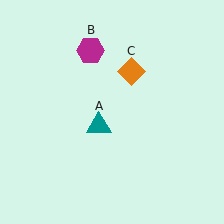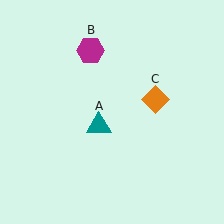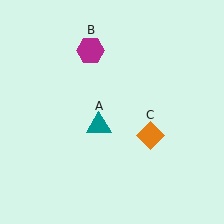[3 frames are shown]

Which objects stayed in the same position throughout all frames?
Teal triangle (object A) and magenta hexagon (object B) remained stationary.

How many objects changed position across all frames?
1 object changed position: orange diamond (object C).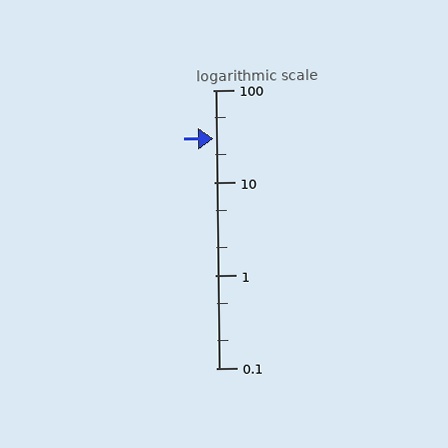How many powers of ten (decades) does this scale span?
The scale spans 3 decades, from 0.1 to 100.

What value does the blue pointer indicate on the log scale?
The pointer indicates approximately 30.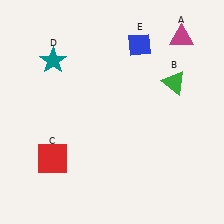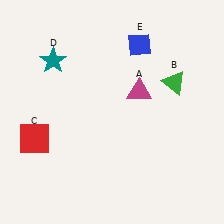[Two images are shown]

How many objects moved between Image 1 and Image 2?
2 objects moved between the two images.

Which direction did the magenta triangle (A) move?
The magenta triangle (A) moved down.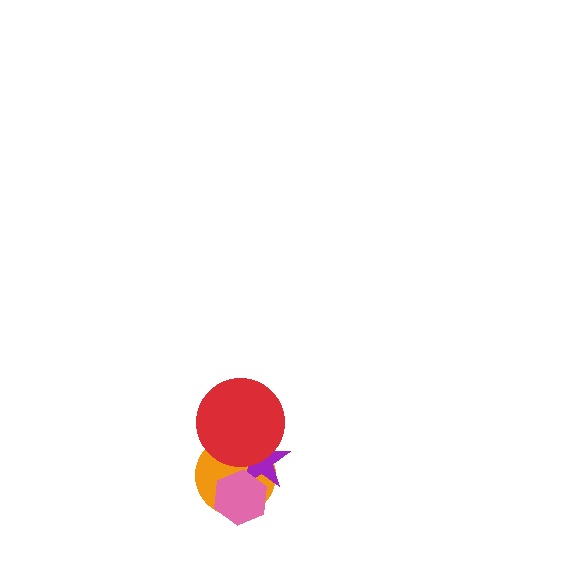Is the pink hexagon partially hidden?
No, no other shape covers it.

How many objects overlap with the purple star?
3 objects overlap with the purple star.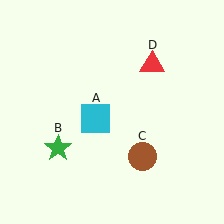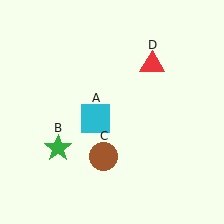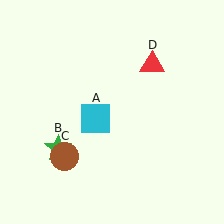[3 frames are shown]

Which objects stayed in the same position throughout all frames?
Cyan square (object A) and green star (object B) and red triangle (object D) remained stationary.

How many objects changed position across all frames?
1 object changed position: brown circle (object C).